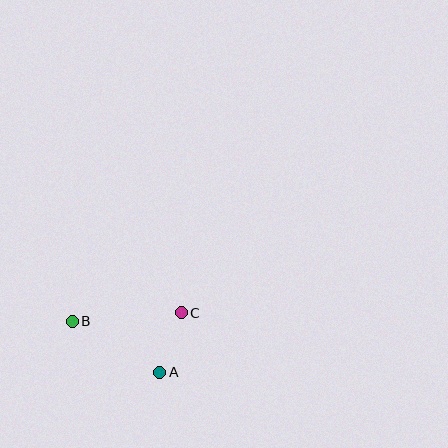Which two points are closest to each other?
Points A and C are closest to each other.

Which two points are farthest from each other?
Points B and C are farthest from each other.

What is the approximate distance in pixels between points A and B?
The distance between A and B is approximately 101 pixels.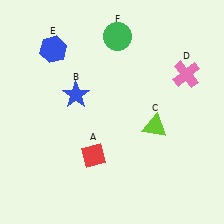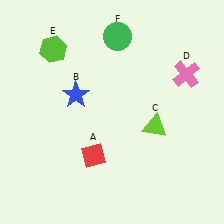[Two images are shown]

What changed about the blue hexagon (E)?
In Image 1, E is blue. In Image 2, it changed to lime.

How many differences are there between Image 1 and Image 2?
There is 1 difference between the two images.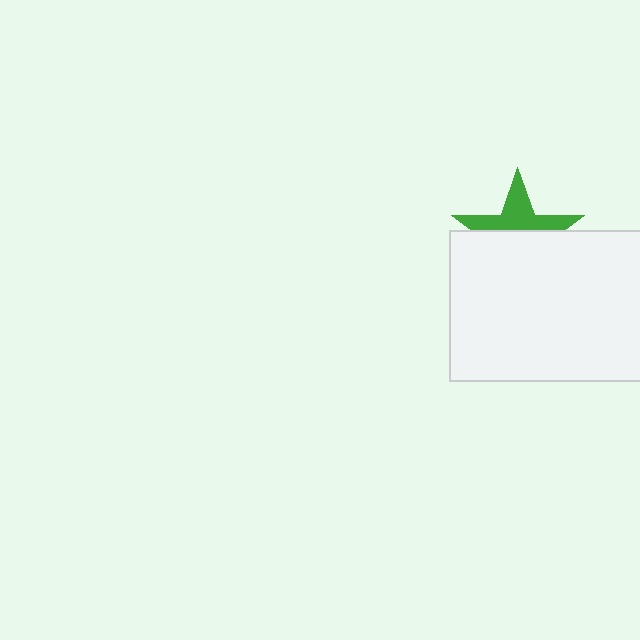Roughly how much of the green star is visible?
A small part of it is visible (roughly 42%).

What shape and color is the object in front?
The object in front is a white rectangle.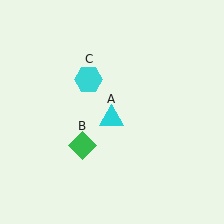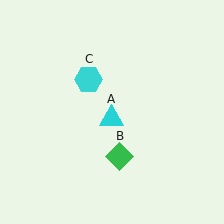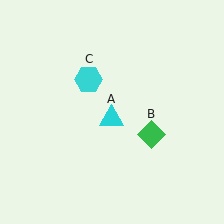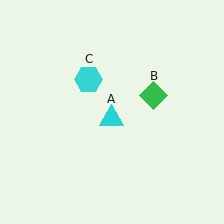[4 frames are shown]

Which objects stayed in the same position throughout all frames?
Cyan triangle (object A) and cyan hexagon (object C) remained stationary.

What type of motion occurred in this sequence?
The green diamond (object B) rotated counterclockwise around the center of the scene.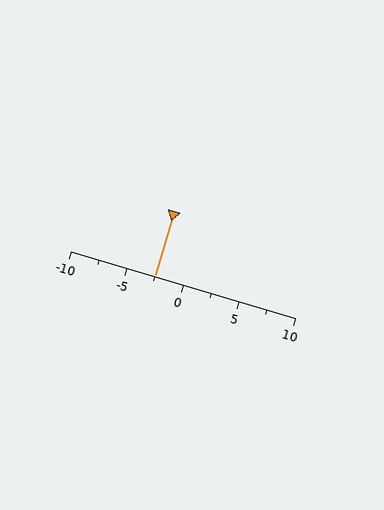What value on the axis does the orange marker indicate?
The marker indicates approximately -2.5.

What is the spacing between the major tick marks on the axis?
The major ticks are spaced 5 apart.